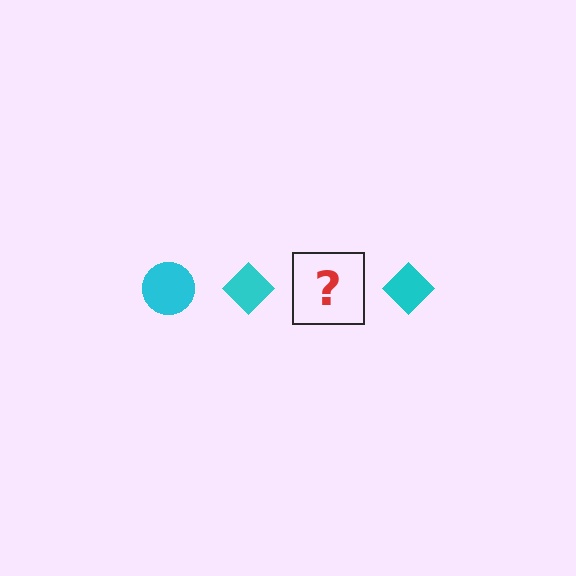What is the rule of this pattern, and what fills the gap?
The rule is that the pattern cycles through circle, diamond shapes in cyan. The gap should be filled with a cyan circle.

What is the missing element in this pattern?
The missing element is a cyan circle.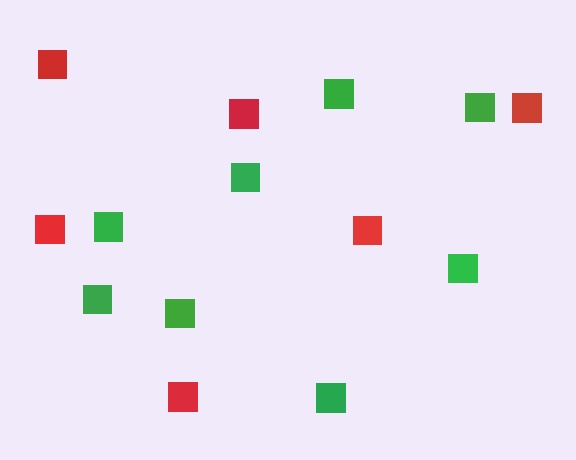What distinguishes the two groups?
There are 2 groups: one group of green squares (8) and one group of red squares (6).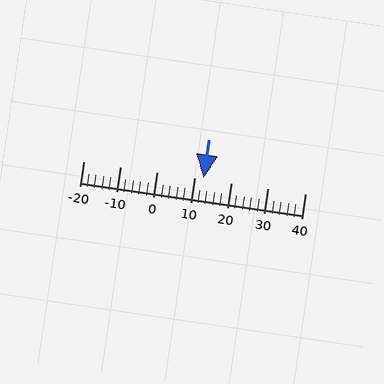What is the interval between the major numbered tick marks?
The major tick marks are spaced 10 units apart.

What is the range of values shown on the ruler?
The ruler shows values from -20 to 40.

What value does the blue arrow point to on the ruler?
The blue arrow points to approximately 13.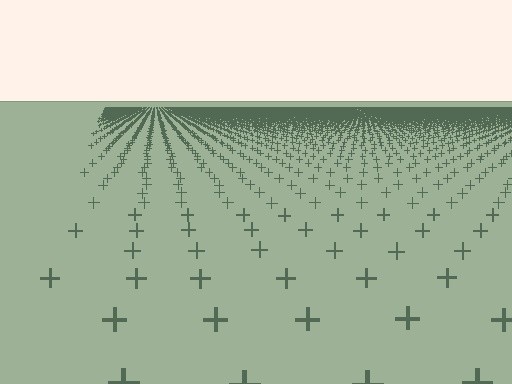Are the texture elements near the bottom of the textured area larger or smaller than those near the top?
Larger. Near the bottom, elements are closer to the viewer and appear at a bigger on-screen size.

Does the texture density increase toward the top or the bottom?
Density increases toward the top.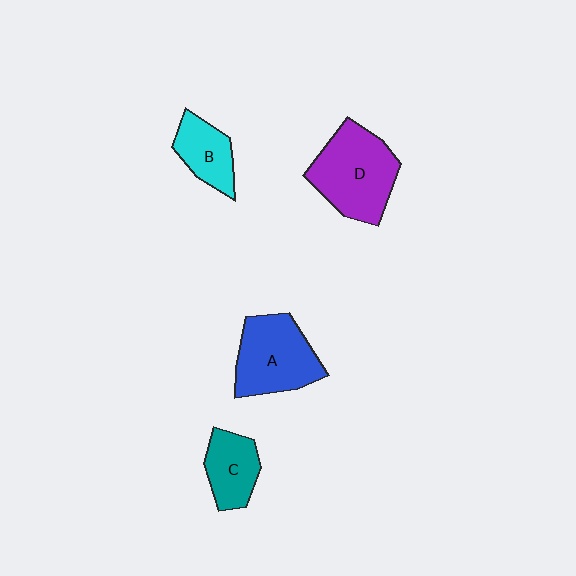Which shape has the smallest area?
Shape B (cyan).